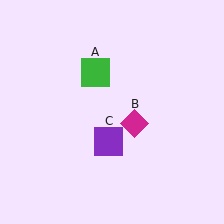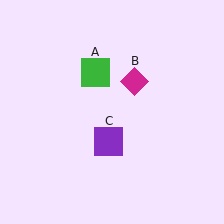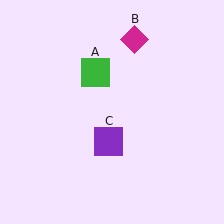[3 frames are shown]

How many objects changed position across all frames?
1 object changed position: magenta diamond (object B).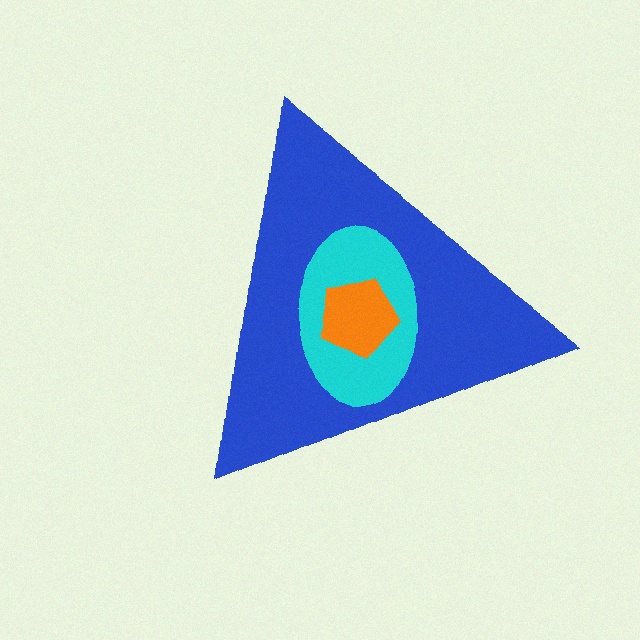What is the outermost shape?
The blue triangle.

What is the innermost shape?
The orange pentagon.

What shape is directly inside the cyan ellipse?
The orange pentagon.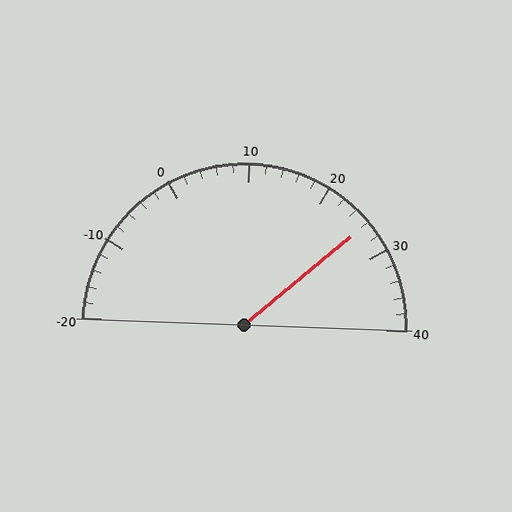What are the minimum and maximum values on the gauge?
The gauge ranges from -20 to 40.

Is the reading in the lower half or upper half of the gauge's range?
The reading is in the upper half of the range (-20 to 40).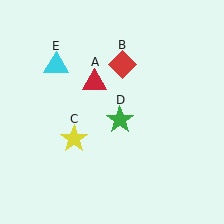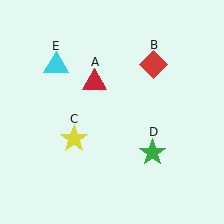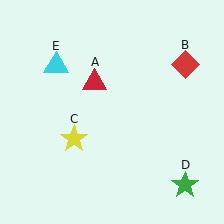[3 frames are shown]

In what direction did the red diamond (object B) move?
The red diamond (object B) moved right.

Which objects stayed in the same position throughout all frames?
Red triangle (object A) and yellow star (object C) and cyan triangle (object E) remained stationary.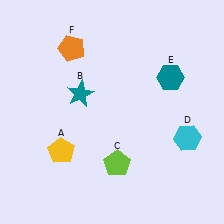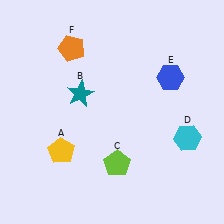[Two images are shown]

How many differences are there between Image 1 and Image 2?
There is 1 difference between the two images.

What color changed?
The hexagon (E) changed from teal in Image 1 to blue in Image 2.